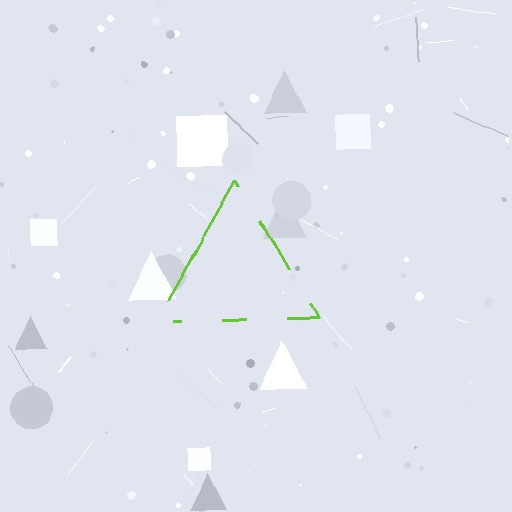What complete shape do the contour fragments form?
The contour fragments form a triangle.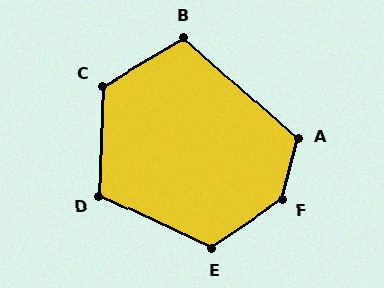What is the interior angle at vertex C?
Approximately 122 degrees (obtuse).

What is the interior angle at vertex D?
Approximately 113 degrees (obtuse).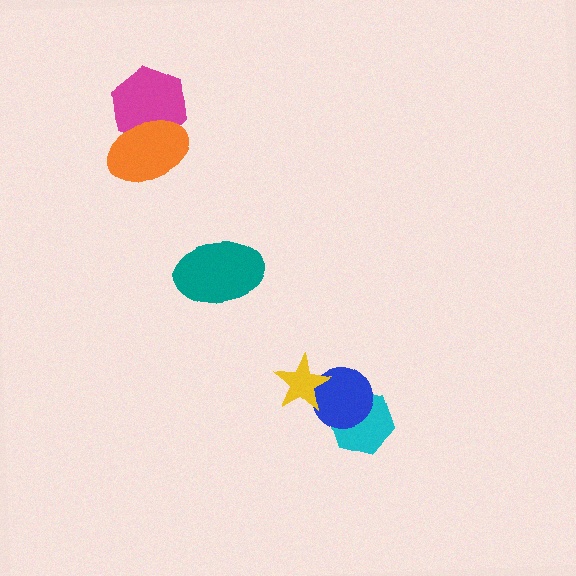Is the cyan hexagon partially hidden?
Yes, it is partially covered by another shape.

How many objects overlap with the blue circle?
2 objects overlap with the blue circle.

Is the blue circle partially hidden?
Yes, it is partially covered by another shape.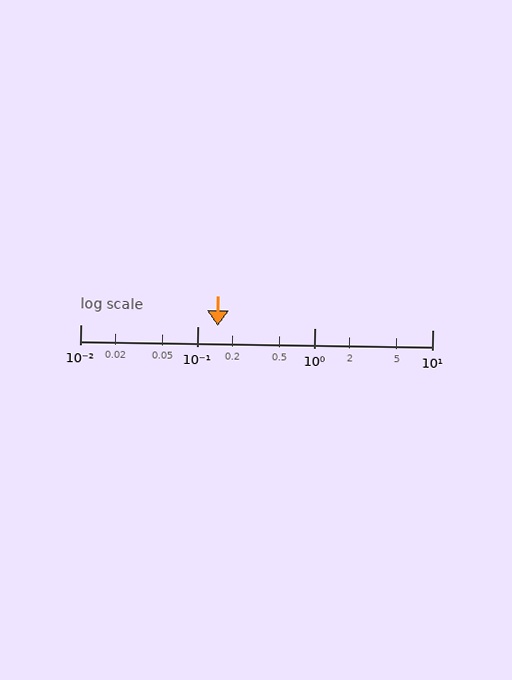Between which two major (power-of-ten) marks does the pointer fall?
The pointer is between 0.1 and 1.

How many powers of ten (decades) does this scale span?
The scale spans 3 decades, from 0.01 to 10.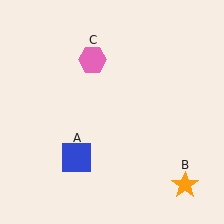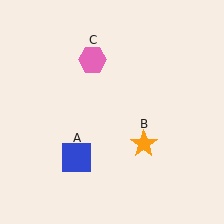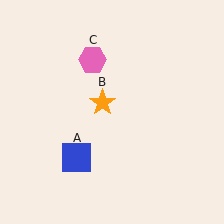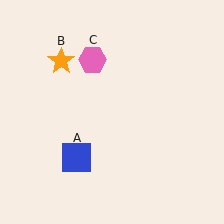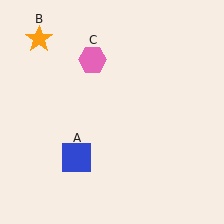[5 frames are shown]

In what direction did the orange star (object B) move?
The orange star (object B) moved up and to the left.